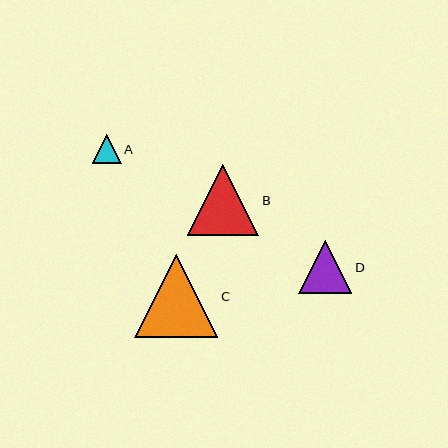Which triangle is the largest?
Triangle C is the largest with a size of approximately 83 pixels.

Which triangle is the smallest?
Triangle A is the smallest with a size of approximately 29 pixels.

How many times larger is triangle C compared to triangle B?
Triangle C is approximately 1.2 times the size of triangle B.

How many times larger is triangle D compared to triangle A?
Triangle D is approximately 1.8 times the size of triangle A.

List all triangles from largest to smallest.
From largest to smallest: C, B, D, A.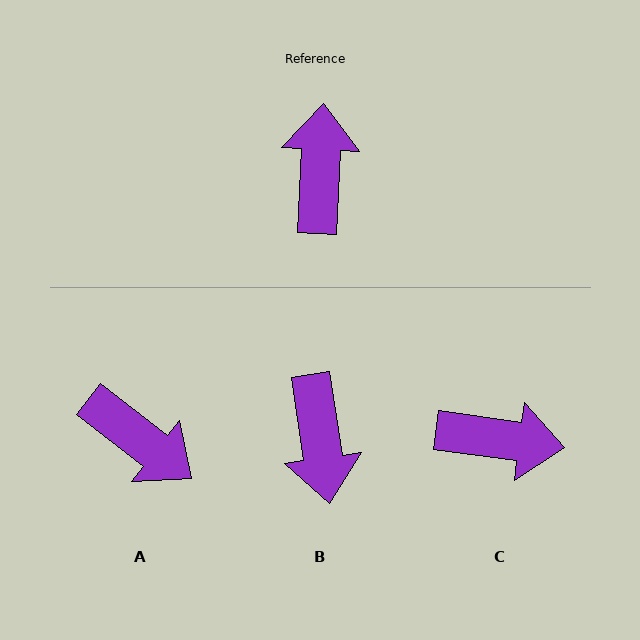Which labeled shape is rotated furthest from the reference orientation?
B, about 169 degrees away.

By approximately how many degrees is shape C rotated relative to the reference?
Approximately 95 degrees clockwise.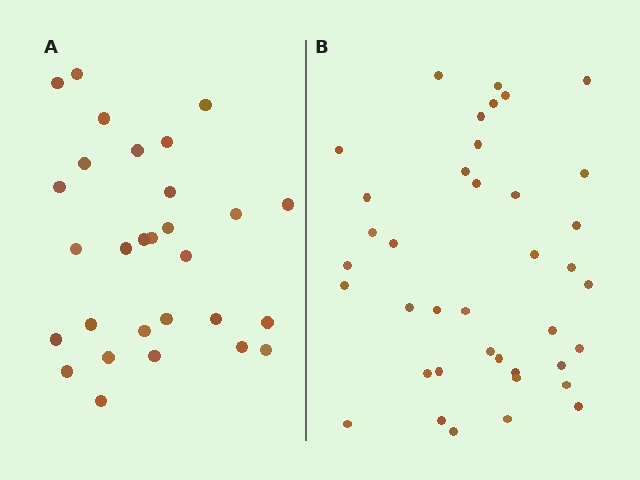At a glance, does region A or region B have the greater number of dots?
Region B (the right region) has more dots.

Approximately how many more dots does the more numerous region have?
Region B has roughly 10 or so more dots than region A.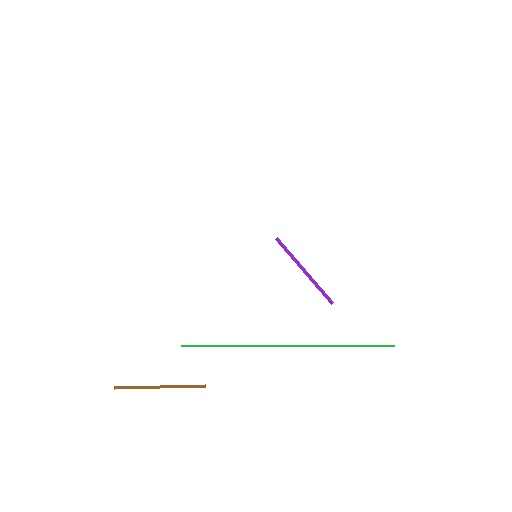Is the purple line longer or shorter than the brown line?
The brown line is longer than the purple line.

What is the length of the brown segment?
The brown segment is approximately 91 pixels long.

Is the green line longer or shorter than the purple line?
The green line is longer than the purple line.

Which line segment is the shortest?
The purple line is the shortest at approximately 86 pixels.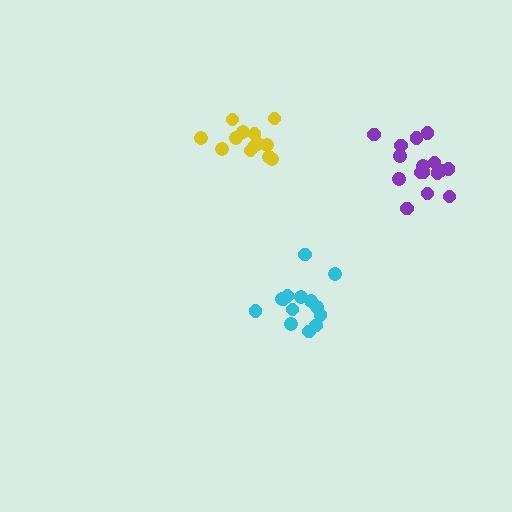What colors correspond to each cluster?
The clusters are colored: yellow, purple, cyan.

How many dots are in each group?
Group 1: 14 dots, Group 2: 16 dots, Group 3: 14 dots (44 total).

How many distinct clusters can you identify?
There are 3 distinct clusters.